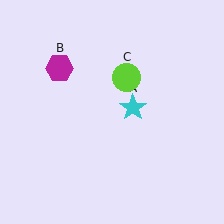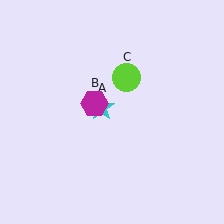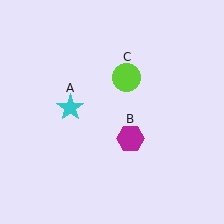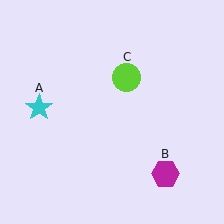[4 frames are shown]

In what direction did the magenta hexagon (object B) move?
The magenta hexagon (object B) moved down and to the right.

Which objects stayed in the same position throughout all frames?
Lime circle (object C) remained stationary.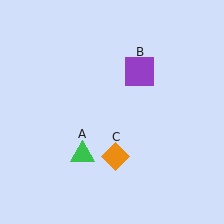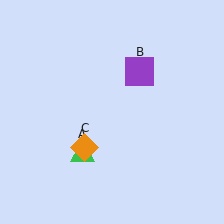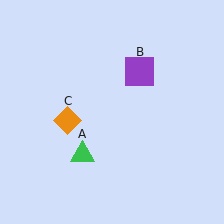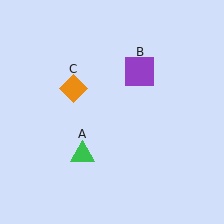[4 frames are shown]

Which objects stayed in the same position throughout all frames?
Green triangle (object A) and purple square (object B) remained stationary.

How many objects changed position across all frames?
1 object changed position: orange diamond (object C).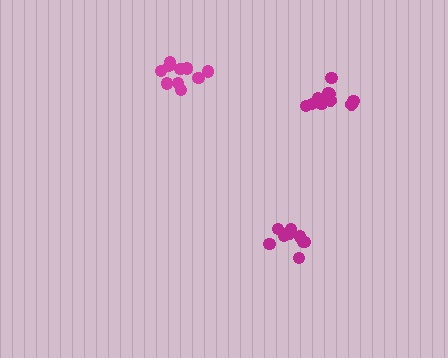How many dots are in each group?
Group 1: 10 dots, Group 2: 10 dots, Group 3: 11 dots (31 total).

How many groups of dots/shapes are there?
There are 3 groups.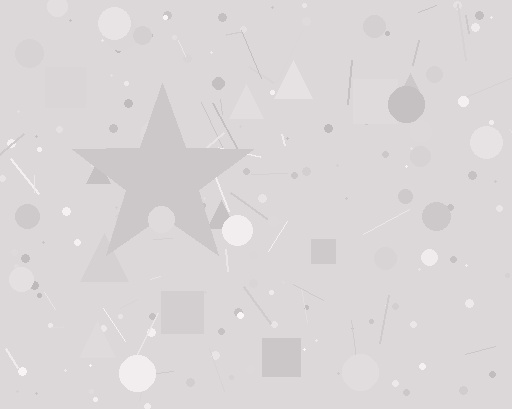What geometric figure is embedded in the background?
A star is embedded in the background.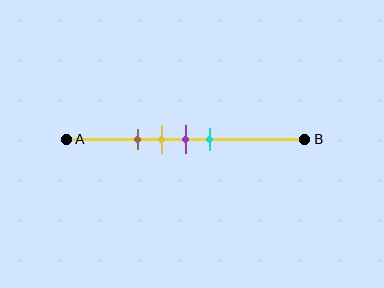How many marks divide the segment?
There are 4 marks dividing the segment.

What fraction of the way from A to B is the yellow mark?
The yellow mark is approximately 40% (0.4) of the way from A to B.